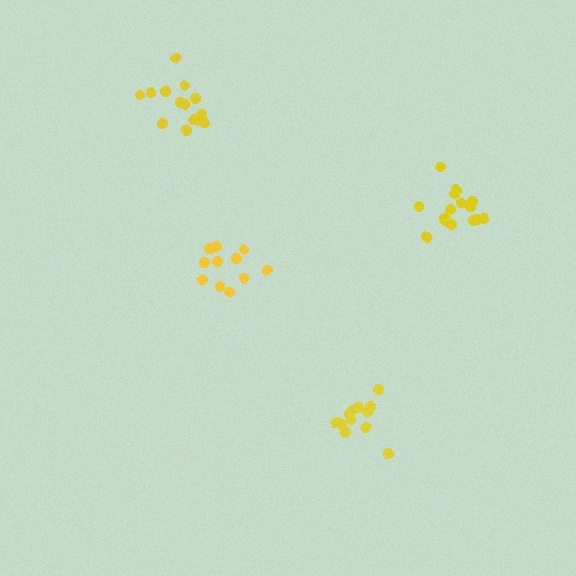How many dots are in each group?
Group 1: 13 dots, Group 2: 15 dots, Group 3: 11 dots, Group 4: 14 dots (53 total).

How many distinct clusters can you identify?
There are 4 distinct clusters.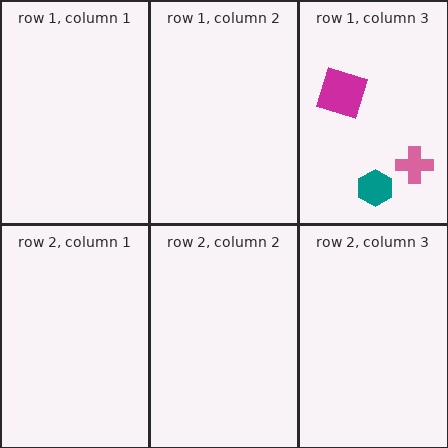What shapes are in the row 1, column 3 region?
The pink cross, the magenta square, the teal hexagon.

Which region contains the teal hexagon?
The row 1, column 3 region.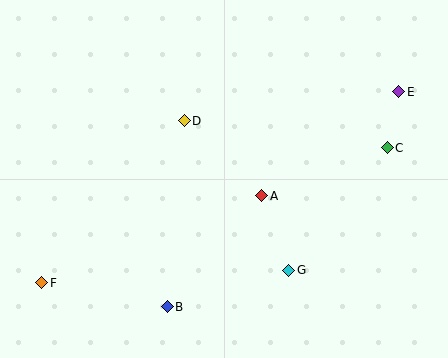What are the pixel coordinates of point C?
Point C is at (387, 148).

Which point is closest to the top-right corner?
Point E is closest to the top-right corner.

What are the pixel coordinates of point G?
Point G is at (289, 270).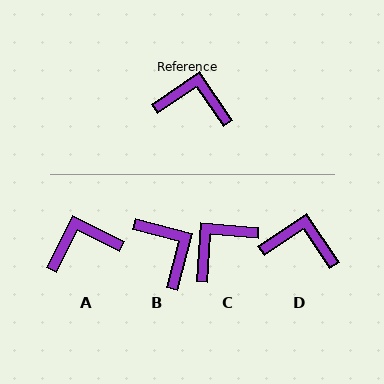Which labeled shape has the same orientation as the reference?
D.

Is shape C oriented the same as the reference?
No, it is off by about 51 degrees.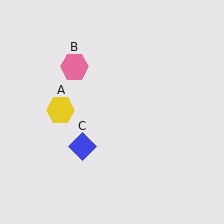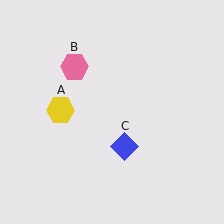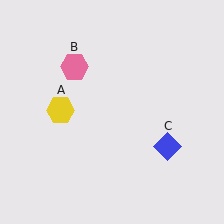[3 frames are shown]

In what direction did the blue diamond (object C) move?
The blue diamond (object C) moved right.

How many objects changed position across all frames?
1 object changed position: blue diamond (object C).